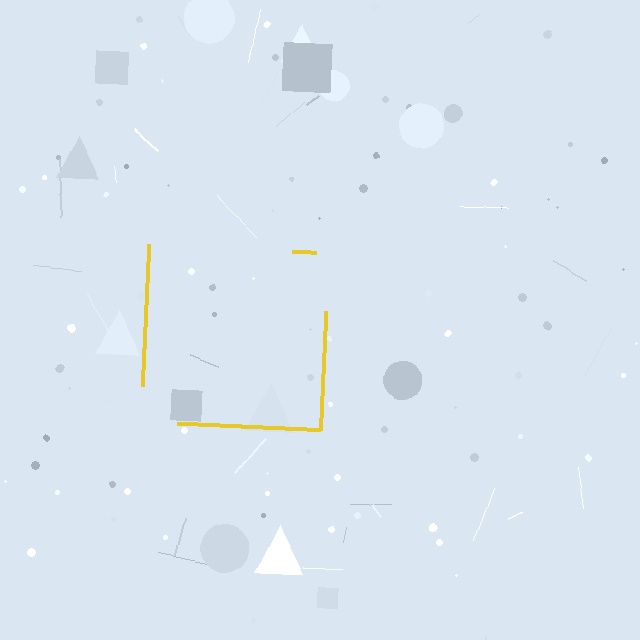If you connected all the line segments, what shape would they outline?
They would outline a square.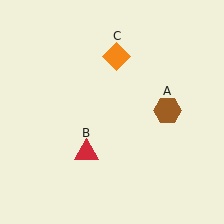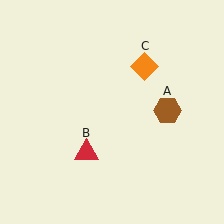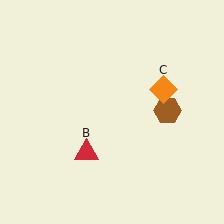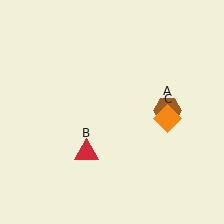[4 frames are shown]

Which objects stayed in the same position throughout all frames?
Brown hexagon (object A) and red triangle (object B) remained stationary.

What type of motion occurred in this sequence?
The orange diamond (object C) rotated clockwise around the center of the scene.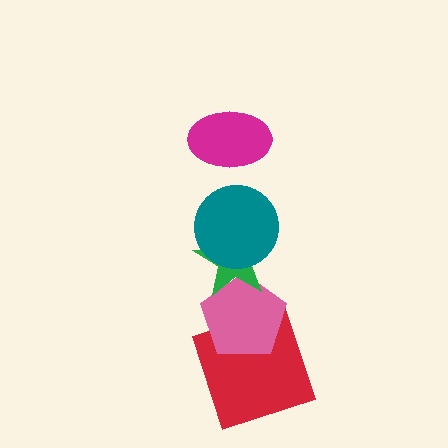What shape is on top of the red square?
The pink pentagon is on top of the red square.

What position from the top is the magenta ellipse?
The magenta ellipse is 1st from the top.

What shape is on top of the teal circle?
The magenta ellipse is on top of the teal circle.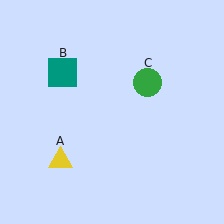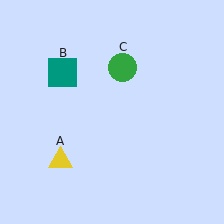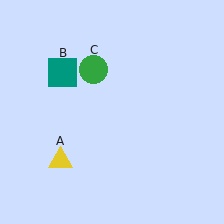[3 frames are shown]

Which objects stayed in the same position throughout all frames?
Yellow triangle (object A) and teal square (object B) remained stationary.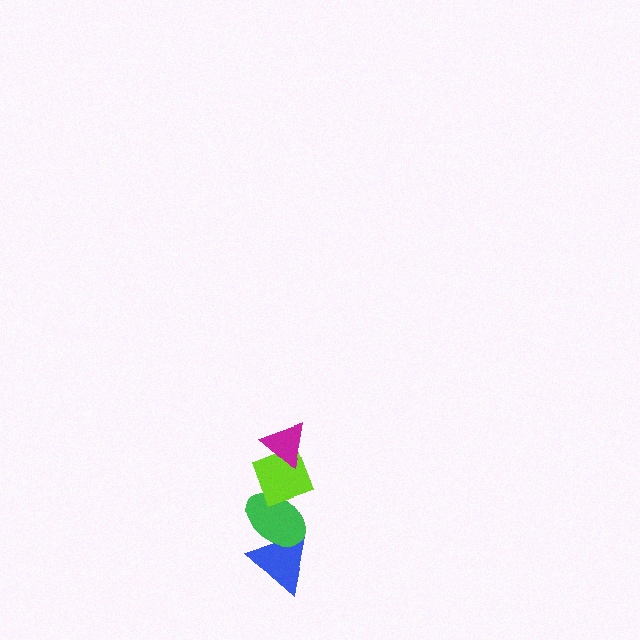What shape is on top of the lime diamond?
The magenta triangle is on top of the lime diamond.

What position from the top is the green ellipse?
The green ellipse is 3rd from the top.